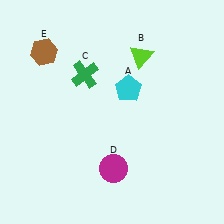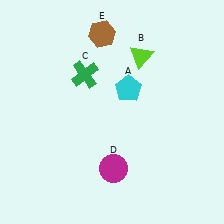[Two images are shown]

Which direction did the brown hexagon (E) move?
The brown hexagon (E) moved right.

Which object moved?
The brown hexagon (E) moved right.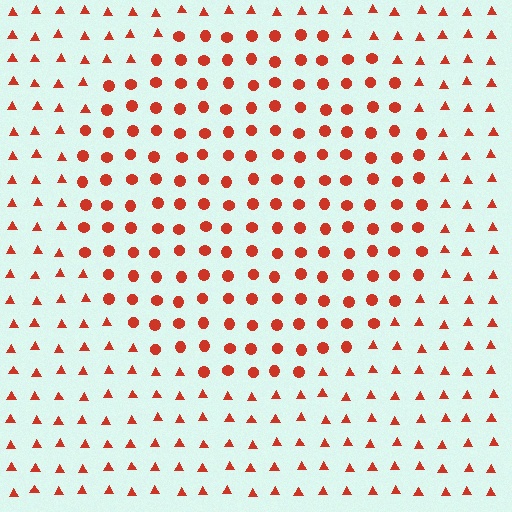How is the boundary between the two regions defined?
The boundary is defined by a change in element shape: circles inside vs. triangles outside. All elements share the same color and spacing.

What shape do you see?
I see a circle.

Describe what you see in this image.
The image is filled with small red elements arranged in a uniform grid. A circle-shaped region contains circles, while the surrounding area contains triangles. The boundary is defined purely by the change in element shape.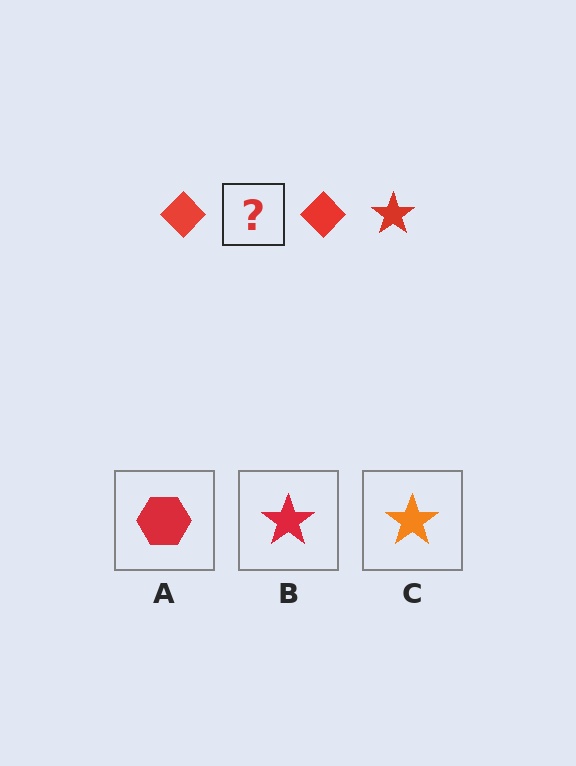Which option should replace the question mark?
Option B.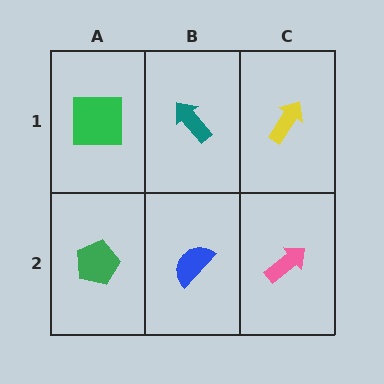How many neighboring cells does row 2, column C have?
2.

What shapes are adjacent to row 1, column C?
A pink arrow (row 2, column C), a teal arrow (row 1, column B).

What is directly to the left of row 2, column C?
A blue semicircle.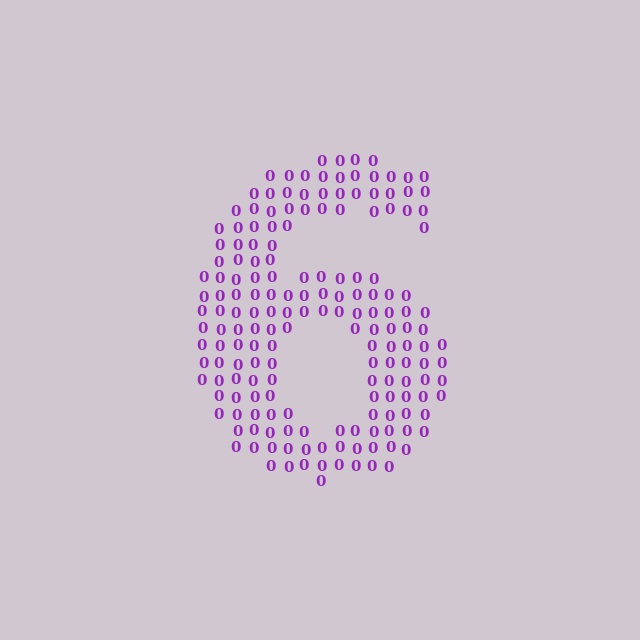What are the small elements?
The small elements are digit 0's.